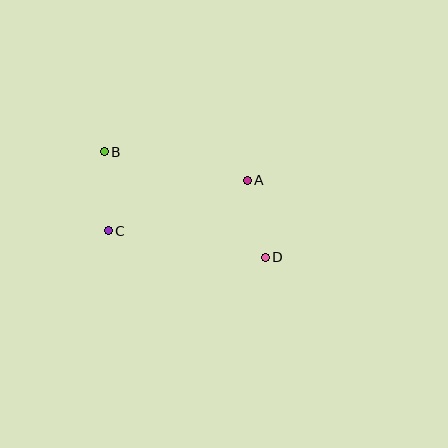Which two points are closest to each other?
Points A and D are closest to each other.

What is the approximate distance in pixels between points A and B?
The distance between A and B is approximately 146 pixels.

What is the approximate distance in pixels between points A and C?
The distance between A and C is approximately 148 pixels.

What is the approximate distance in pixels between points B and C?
The distance between B and C is approximately 79 pixels.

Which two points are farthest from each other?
Points B and D are farthest from each other.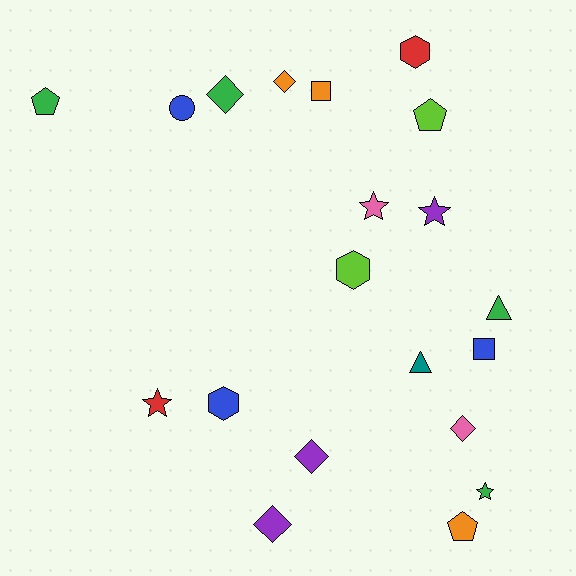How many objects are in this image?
There are 20 objects.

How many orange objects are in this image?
There are 3 orange objects.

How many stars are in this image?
There are 4 stars.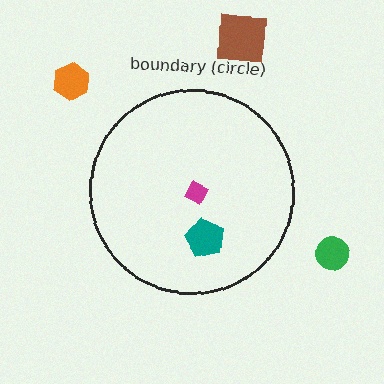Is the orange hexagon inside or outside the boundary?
Outside.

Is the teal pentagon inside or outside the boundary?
Inside.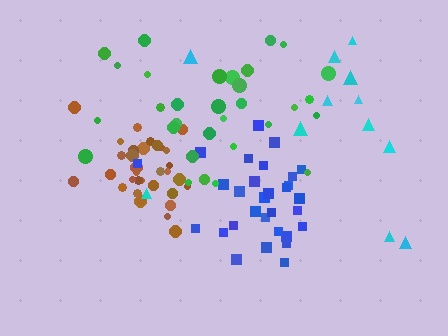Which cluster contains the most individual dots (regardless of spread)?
Brown (34).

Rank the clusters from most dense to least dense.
brown, blue, green, cyan.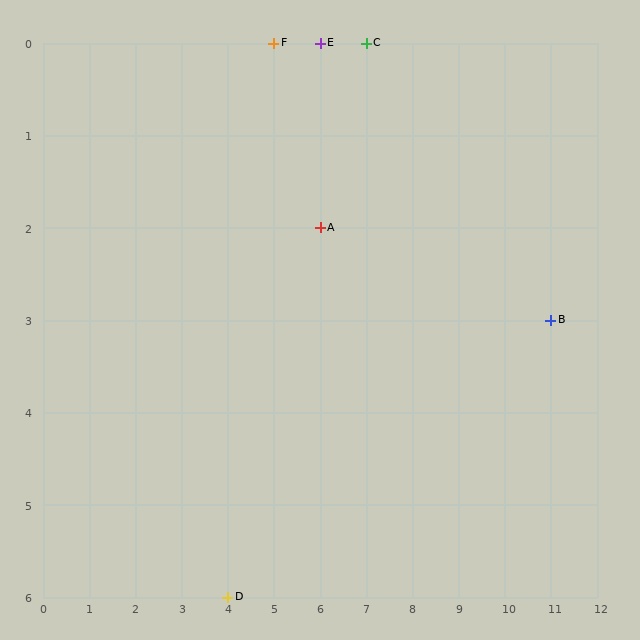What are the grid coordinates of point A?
Point A is at grid coordinates (6, 2).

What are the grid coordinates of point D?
Point D is at grid coordinates (4, 6).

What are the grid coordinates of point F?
Point F is at grid coordinates (5, 0).